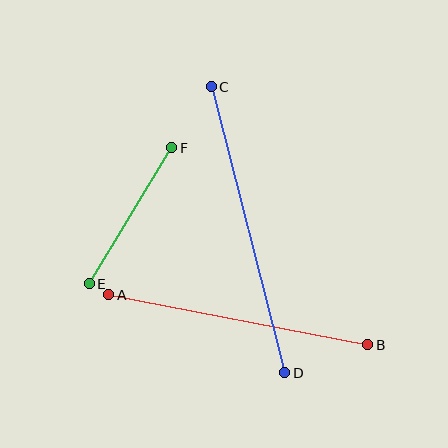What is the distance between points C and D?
The distance is approximately 295 pixels.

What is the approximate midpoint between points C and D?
The midpoint is at approximately (248, 230) pixels.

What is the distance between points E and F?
The distance is approximately 159 pixels.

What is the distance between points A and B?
The distance is approximately 264 pixels.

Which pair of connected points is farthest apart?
Points C and D are farthest apart.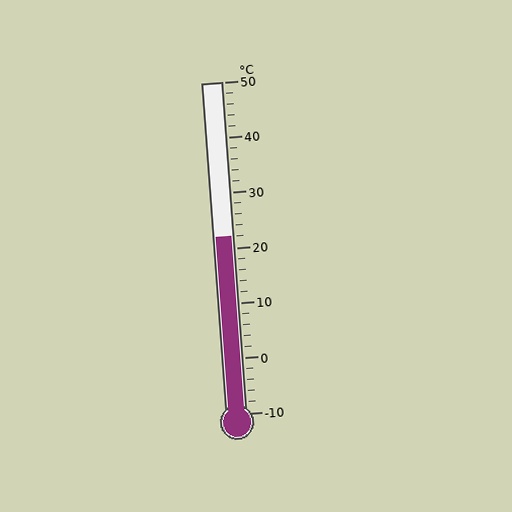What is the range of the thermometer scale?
The thermometer scale ranges from -10°C to 50°C.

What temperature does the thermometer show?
The thermometer shows approximately 22°C.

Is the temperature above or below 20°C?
The temperature is above 20°C.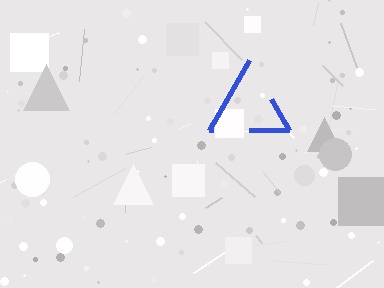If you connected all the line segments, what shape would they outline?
They would outline a triangle.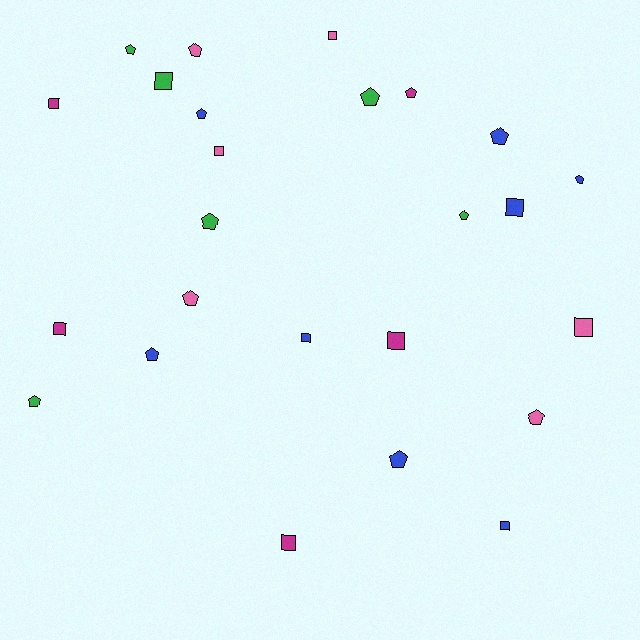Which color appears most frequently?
Blue, with 8 objects.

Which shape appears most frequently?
Pentagon, with 14 objects.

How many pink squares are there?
There are 3 pink squares.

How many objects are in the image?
There are 25 objects.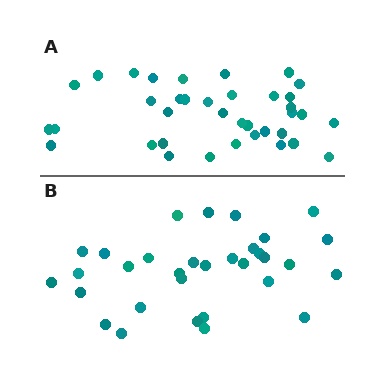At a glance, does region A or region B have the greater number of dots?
Region A (the top region) has more dots.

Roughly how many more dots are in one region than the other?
Region A has about 5 more dots than region B.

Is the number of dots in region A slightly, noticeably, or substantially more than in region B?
Region A has only slightly more — the two regions are fairly close. The ratio is roughly 1.2 to 1.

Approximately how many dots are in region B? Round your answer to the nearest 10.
About 30 dots. (The exact count is 32, which rounds to 30.)